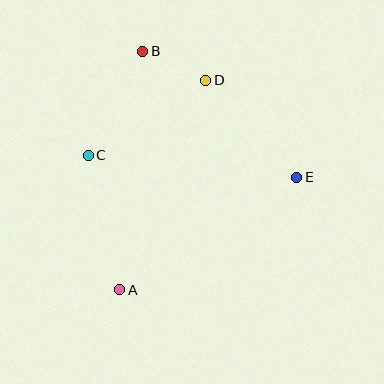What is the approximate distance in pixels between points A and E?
The distance between A and E is approximately 210 pixels.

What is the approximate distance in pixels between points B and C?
The distance between B and C is approximately 118 pixels.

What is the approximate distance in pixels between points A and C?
The distance between A and C is approximately 138 pixels.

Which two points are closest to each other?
Points B and D are closest to each other.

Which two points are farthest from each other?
Points A and B are farthest from each other.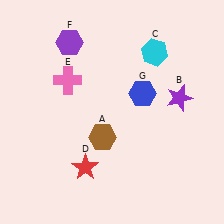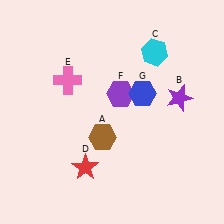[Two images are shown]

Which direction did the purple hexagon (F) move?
The purple hexagon (F) moved down.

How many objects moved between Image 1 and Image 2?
1 object moved between the two images.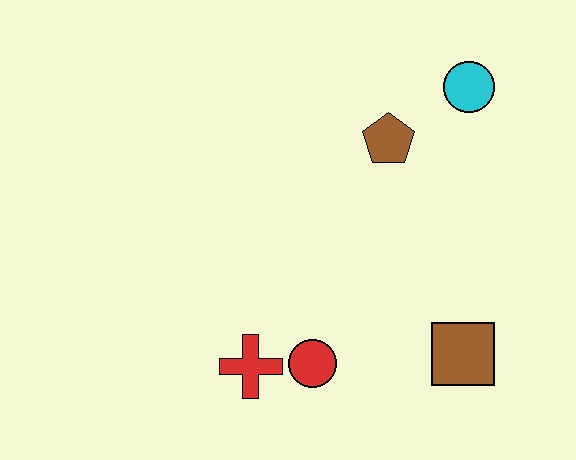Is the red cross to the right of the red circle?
No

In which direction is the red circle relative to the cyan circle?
The red circle is below the cyan circle.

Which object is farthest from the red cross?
The cyan circle is farthest from the red cross.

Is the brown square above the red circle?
Yes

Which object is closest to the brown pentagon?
The cyan circle is closest to the brown pentagon.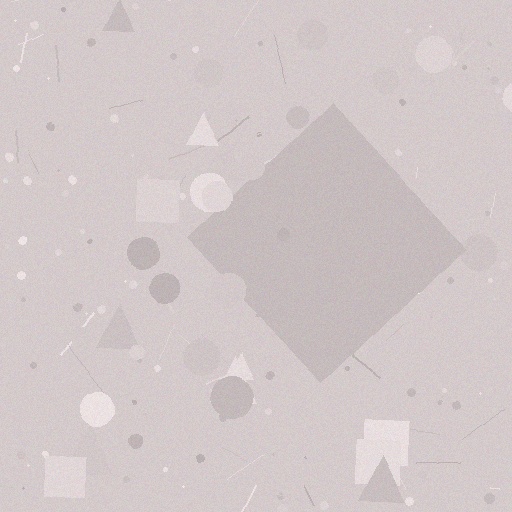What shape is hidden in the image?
A diamond is hidden in the image.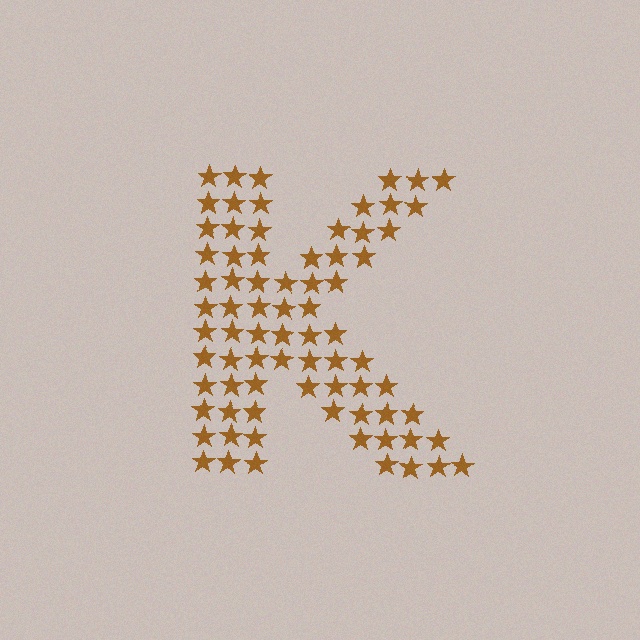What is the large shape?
The large shape is the letter K.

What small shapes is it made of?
It is made of small stars.